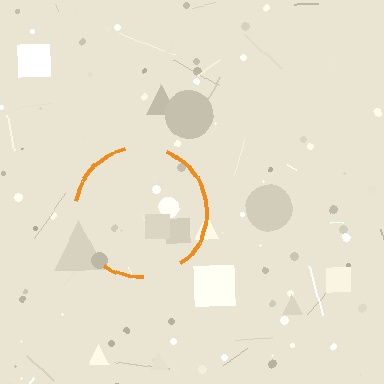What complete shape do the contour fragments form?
The contour fragments form a circle.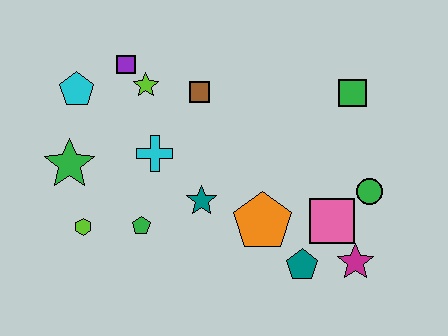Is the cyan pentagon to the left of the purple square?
Yes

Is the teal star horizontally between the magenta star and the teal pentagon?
No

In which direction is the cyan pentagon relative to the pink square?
The cyan pentagon is to the left of the pink square.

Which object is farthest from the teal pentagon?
The cyan pentagon is farthest from the teal pentagon.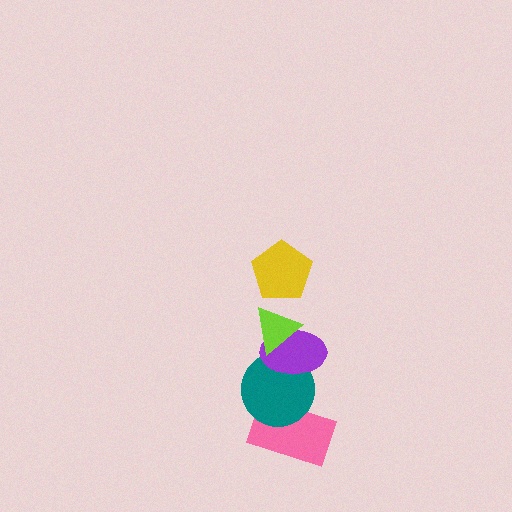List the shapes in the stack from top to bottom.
From top to bottom: the yellow pentagon, the lime triangle, the purple ellipse, the teal circle, the pink rectangle.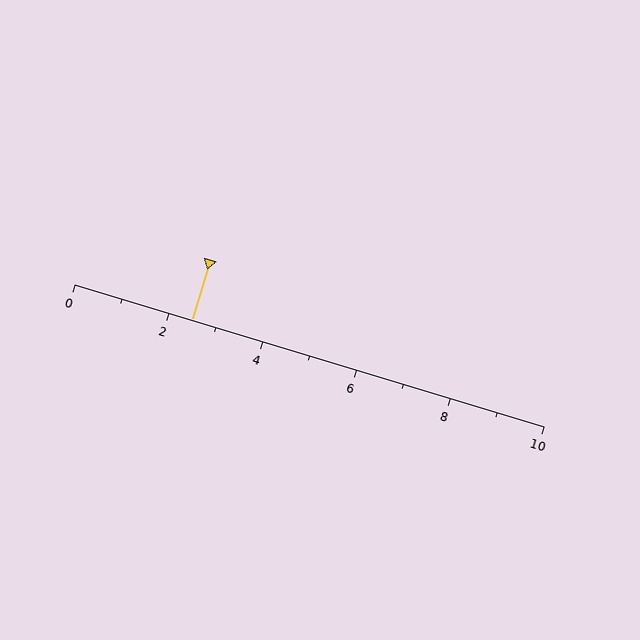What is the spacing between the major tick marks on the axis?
The major ticks are spaced 2 apart.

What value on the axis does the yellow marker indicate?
The marker indicates approximately 2.5.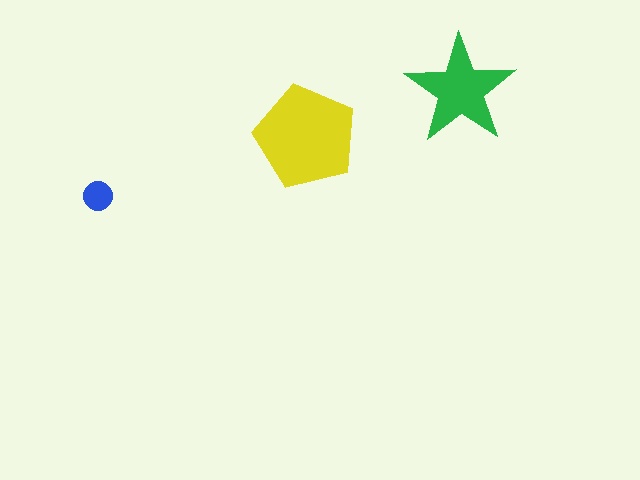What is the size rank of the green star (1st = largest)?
2nd.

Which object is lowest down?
The blue circle is bottommost.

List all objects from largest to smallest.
The yellow pentagon, the green star, the blue circle.